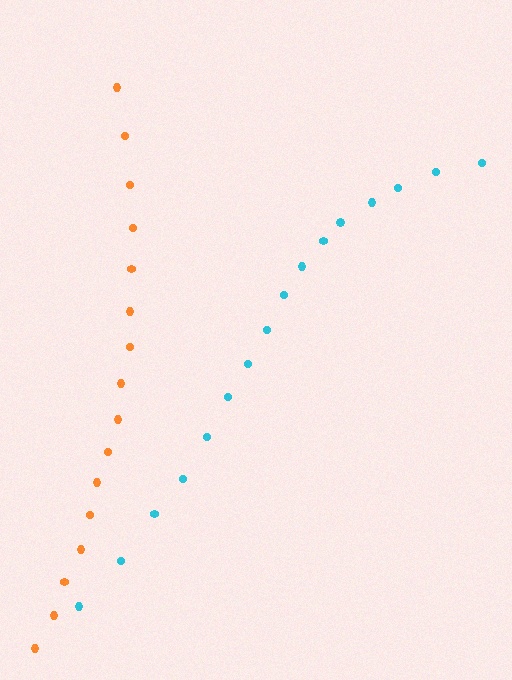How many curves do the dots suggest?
There are 2 distinct paths.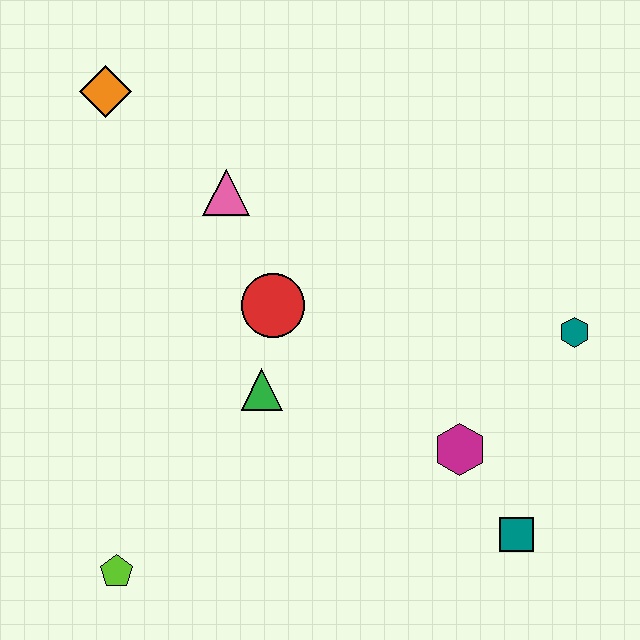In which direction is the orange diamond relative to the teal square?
The orange diamond is above the teal square.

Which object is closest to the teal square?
The magenta hexagon is closest to the teal square.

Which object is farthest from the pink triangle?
The teal square is farthest from the pink triangle.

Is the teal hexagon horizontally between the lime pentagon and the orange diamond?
No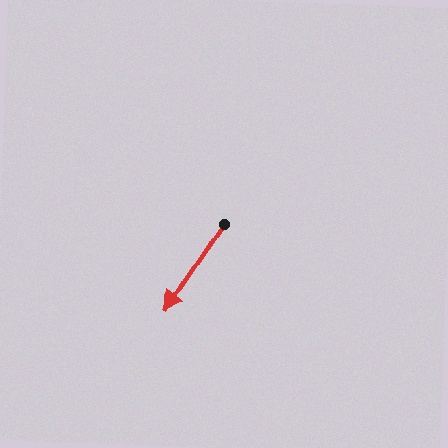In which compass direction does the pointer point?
Southwest.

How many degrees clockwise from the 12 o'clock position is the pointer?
Approximately 213 degrees.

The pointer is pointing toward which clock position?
Roughly 7 o'clock.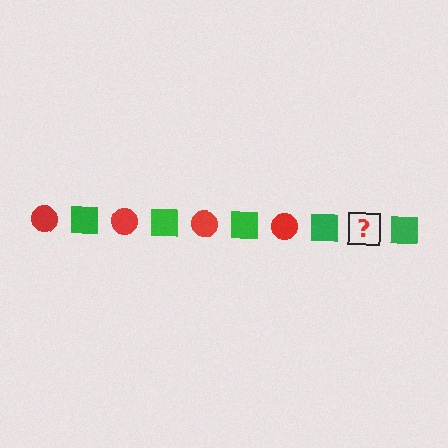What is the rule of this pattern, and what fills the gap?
The rule is that the pattern alternates between red circle and green square. The gap should be filled with a red circle.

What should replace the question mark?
The question mark should be replaced with a red circle.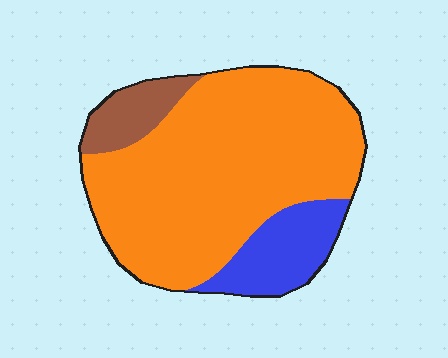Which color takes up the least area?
Brown, at roughly 10%.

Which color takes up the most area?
Orange, at roughly 75%.